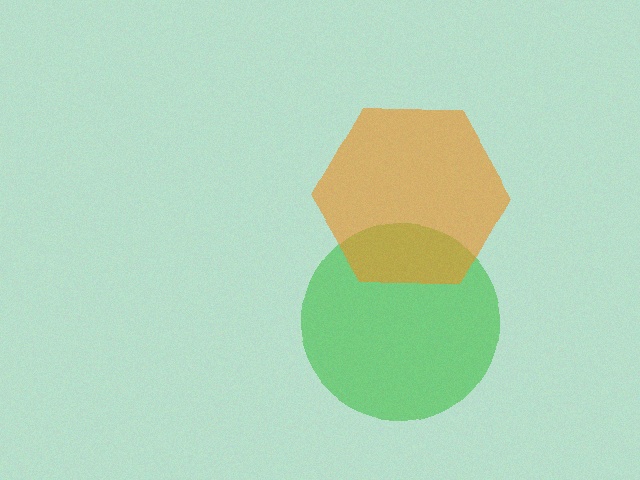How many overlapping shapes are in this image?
There are 2 overlapping shapes in the image.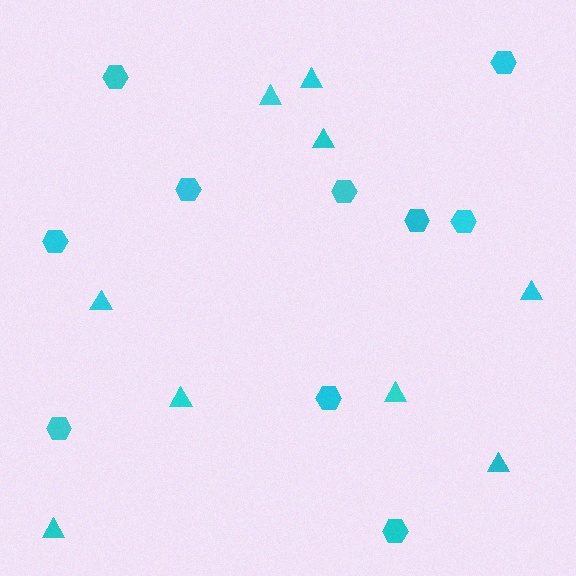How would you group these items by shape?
There are 2 groups: one group of hexagons (10) and one group of triangles (9).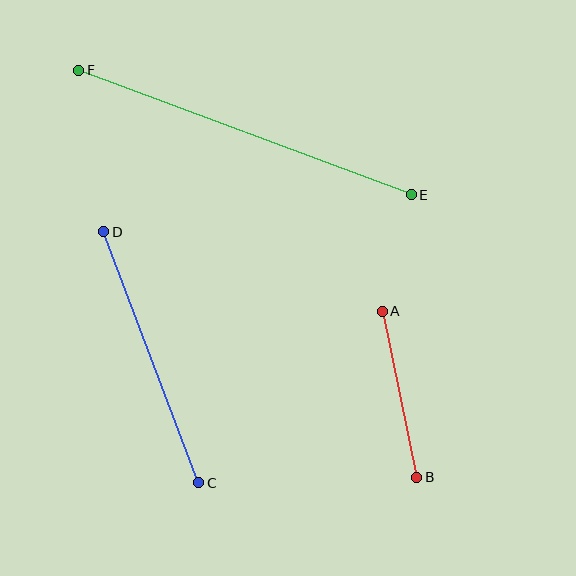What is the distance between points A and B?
The distance is approximately 170 pixels.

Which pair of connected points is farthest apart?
Points E and F are farthest apart.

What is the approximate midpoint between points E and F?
The midpoint is at approximately (245, 133) pixels.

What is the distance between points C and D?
The distance is approximately 269 pixels.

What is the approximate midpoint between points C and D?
The midpoint is at approximately (151, 357) pixels.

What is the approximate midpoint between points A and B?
The midpoint is at approximately (399, 394) pixels.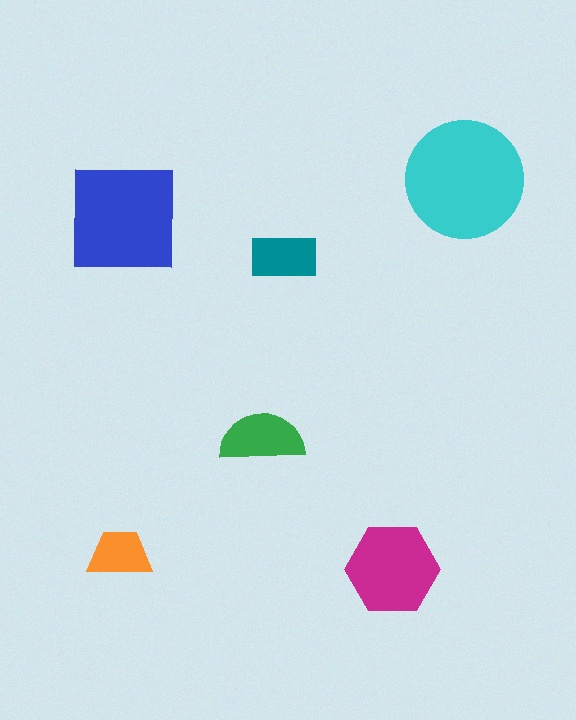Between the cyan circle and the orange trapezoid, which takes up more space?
The cyan circle.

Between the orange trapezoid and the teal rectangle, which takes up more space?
The teal rectangle.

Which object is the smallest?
The orange trapezoid.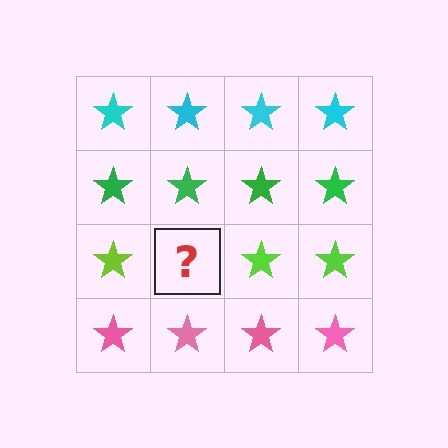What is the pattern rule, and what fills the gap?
The rule is that each row has a consistent color. The gap should be filled with a lime star.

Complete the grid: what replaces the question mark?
The question mark should be replaced with a lime star.